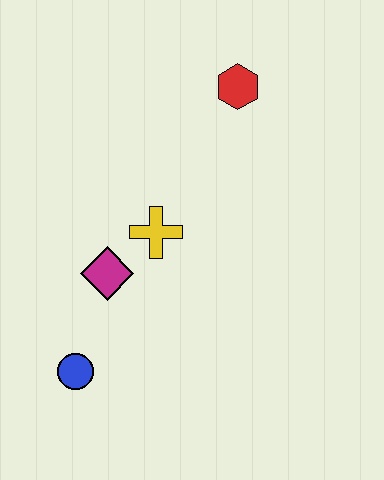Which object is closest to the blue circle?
The magenta diamond is closest to the blue circle.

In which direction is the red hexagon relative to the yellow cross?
The red hexagon is above the yellow cross.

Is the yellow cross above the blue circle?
Yes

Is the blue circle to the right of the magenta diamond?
No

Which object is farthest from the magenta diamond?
The red hexagon is farthest from the magenta diamond.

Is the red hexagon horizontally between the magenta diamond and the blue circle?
No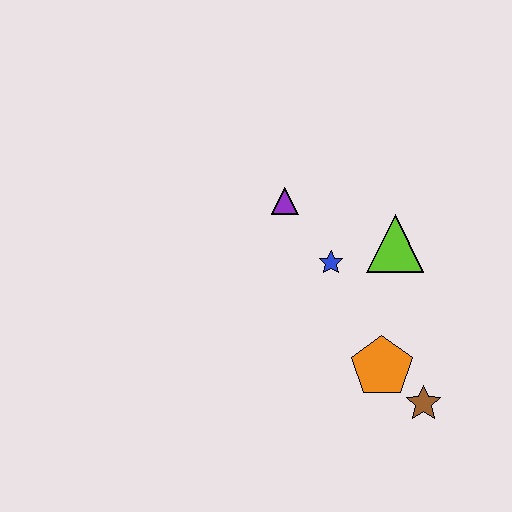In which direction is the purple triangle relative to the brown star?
The purple triangle is above the brown star.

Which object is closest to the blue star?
The lime triangle is closest to the blue star.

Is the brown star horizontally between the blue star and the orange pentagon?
No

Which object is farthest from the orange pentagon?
The purple triangle is farthest from the orange pentagon.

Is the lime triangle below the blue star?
No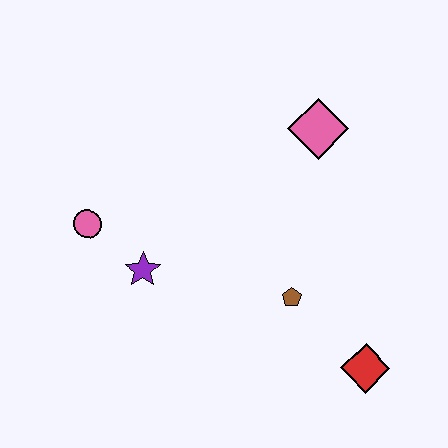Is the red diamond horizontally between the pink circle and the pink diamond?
No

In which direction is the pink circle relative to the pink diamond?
The pink circle is to the left of the pink diamond.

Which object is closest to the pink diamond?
The brown pentagon is closest to the pink diamond.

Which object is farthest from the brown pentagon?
The pink circle is farthest from the brown pentagon.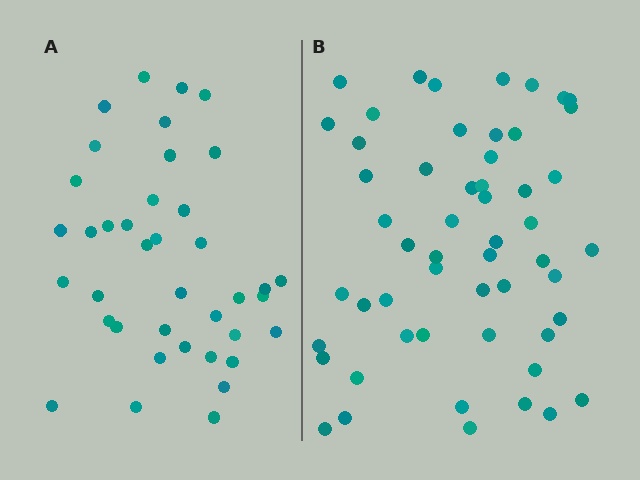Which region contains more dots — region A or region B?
Region B (the right region) has more dots.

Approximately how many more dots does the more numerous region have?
Region B has approximately 15 more dots than region A.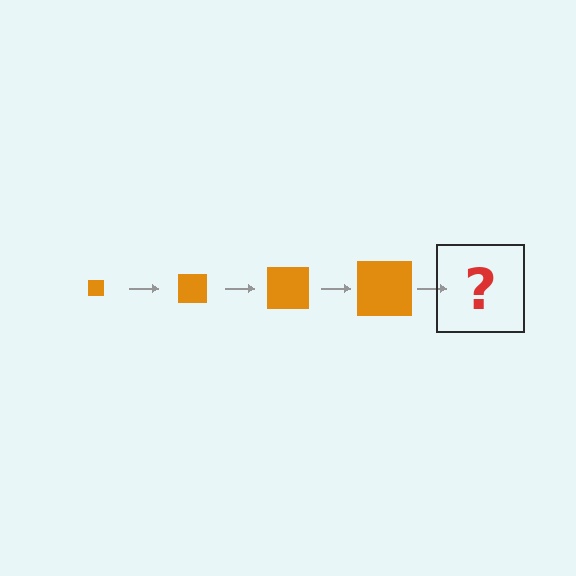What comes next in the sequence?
The next element should be an orange square, larger than the previous one.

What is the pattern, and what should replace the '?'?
The pattern is that the square gets progressively larger each step. The '?' should be an orange square, larger than the previous one.